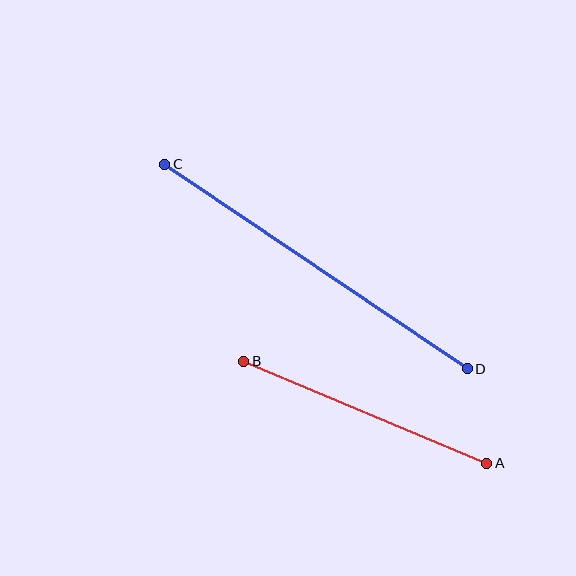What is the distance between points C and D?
The distance is approximately 365 pixels.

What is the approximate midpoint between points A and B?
The midpoint is at approximately (365, 412) pixels.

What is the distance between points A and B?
The distance is approximately 264 pixels.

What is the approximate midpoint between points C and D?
The midpoint is at approximately (316, 267) pixels.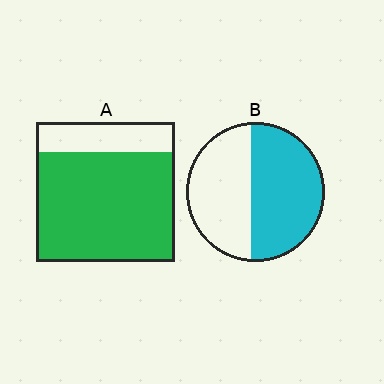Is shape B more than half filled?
Yes.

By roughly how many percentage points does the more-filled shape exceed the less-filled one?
By roughly 25 percentage points (A over B).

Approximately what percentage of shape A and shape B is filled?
A is approximately 80% and B is approximately 55%.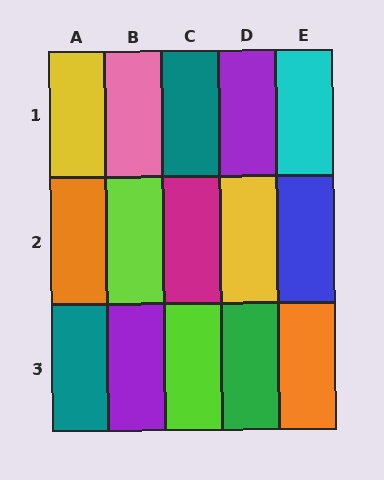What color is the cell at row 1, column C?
Teal.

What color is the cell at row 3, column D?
Green.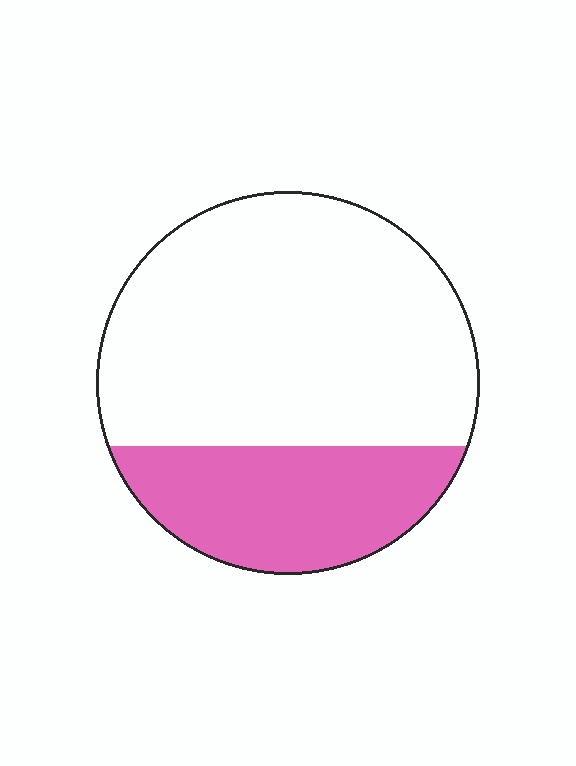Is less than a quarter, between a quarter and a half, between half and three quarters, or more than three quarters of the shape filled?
Between a quarter and a half.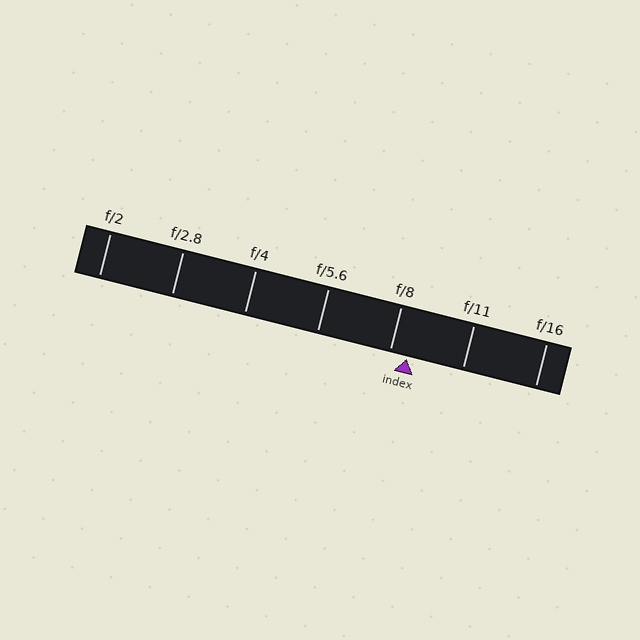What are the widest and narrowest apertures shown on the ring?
The widest aperture shown is f/2 and the narrowest is f/16.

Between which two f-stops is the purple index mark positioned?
The index mark is between f/8 and f/11.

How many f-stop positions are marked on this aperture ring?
There are 7 f-stop positions marked.